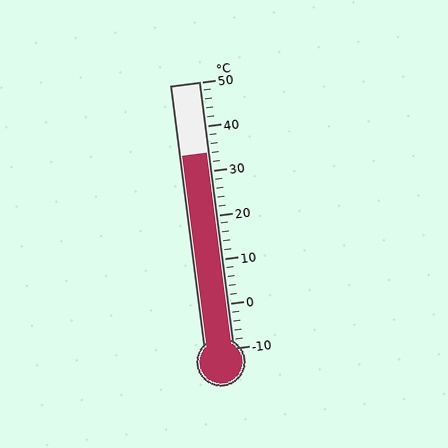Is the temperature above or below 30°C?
The temperature is above 30°C.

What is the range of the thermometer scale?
The thermometer scale ranges from -10°C to 50°C.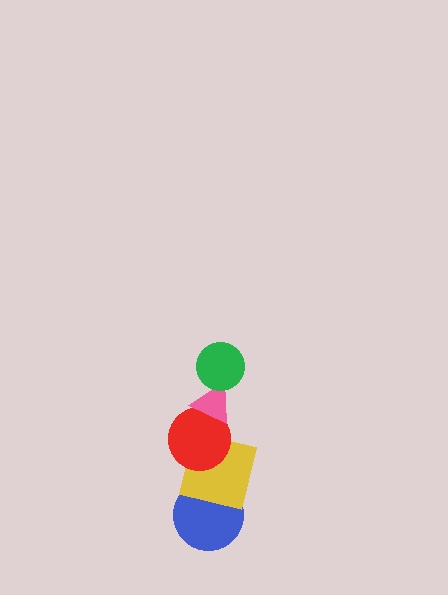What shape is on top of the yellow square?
The red circle is on top of the yellow square.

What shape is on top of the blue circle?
The yellow square is on top of the blue circle.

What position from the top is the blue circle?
The blue circle is 5th from the top.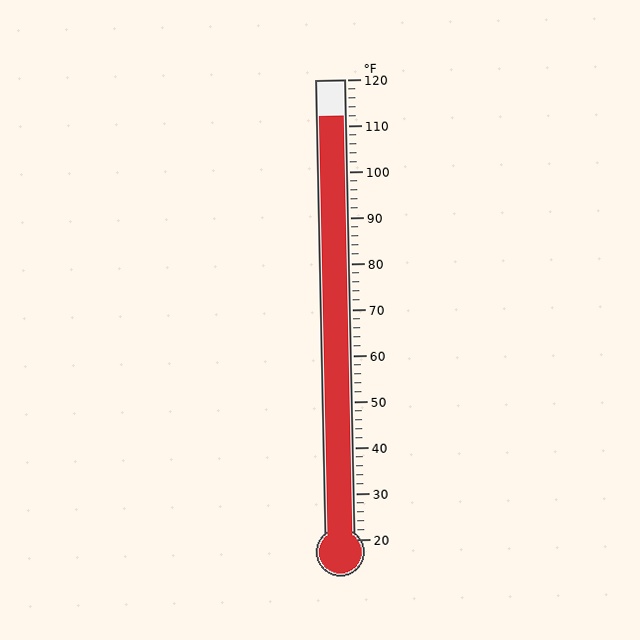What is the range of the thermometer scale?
The thermometer scale ranges from 20°F to 120°F.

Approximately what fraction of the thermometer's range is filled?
The thermometer is filled to approximately 90% of its range.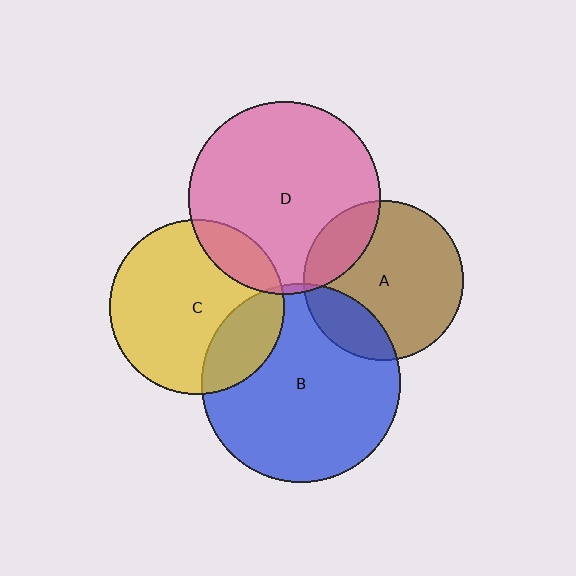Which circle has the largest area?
Circle B (blue).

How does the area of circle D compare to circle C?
Approximately 1.2 times.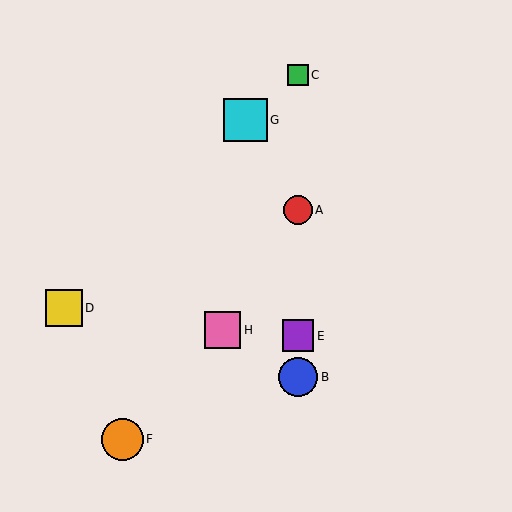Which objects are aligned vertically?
Objects A, B, C, E are aligned vertically.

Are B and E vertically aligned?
Yes, both are at x≈298.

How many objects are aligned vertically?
4 objects (A, B, C, E) are aligned vertically.